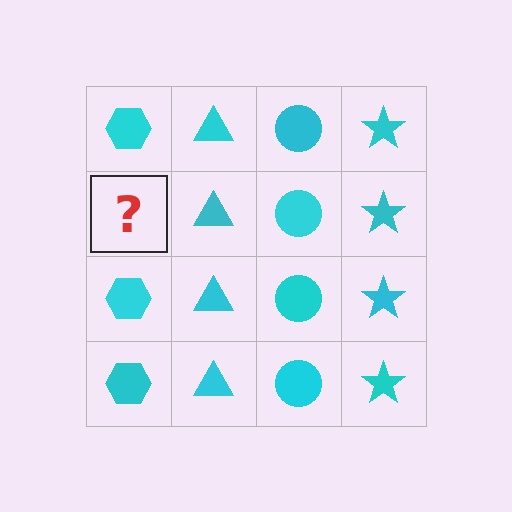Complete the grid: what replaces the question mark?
The question mark should be replaced with a cyan hexagon.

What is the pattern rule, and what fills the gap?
The rule is that each column has a consistent shape. The gap should be filled with a cyan hexagon.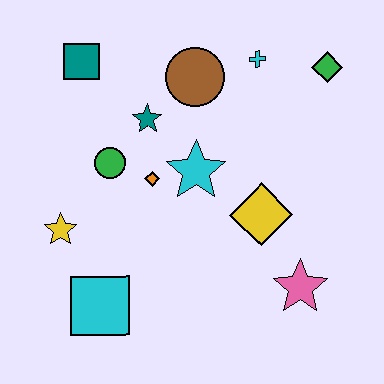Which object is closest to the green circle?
The orange diamond is closest to the green circle.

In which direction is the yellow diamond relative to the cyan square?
The yellow diamond is to the right of the cyan square.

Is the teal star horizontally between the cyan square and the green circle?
No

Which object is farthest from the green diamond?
The cyan square is farthest from the green diamond.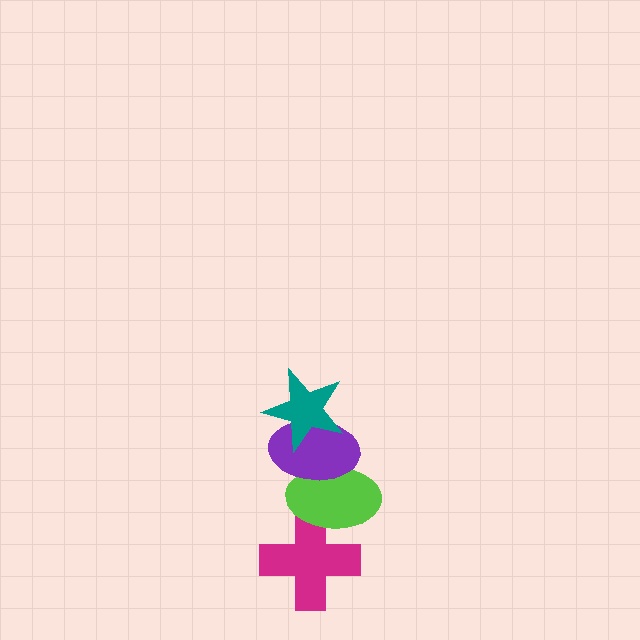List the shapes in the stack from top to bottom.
From top to bottom: the teal star, the purple ellipse, the lime ellipse, the magenta cross.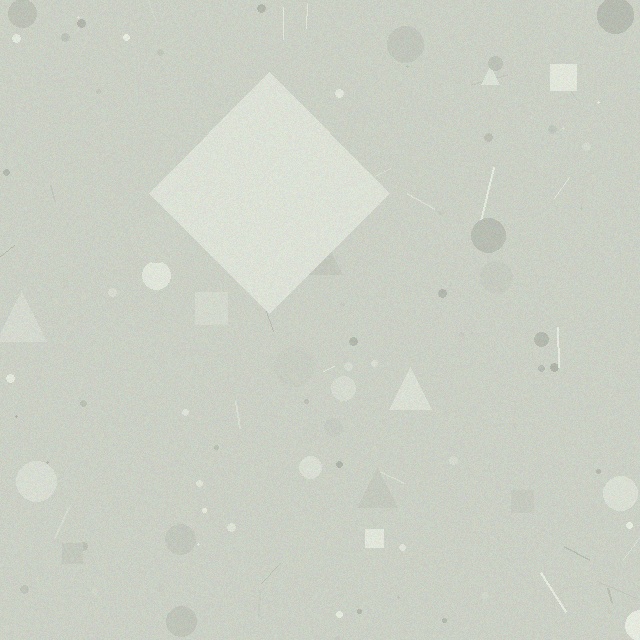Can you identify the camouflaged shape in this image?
The camouflaged shape is a diamond.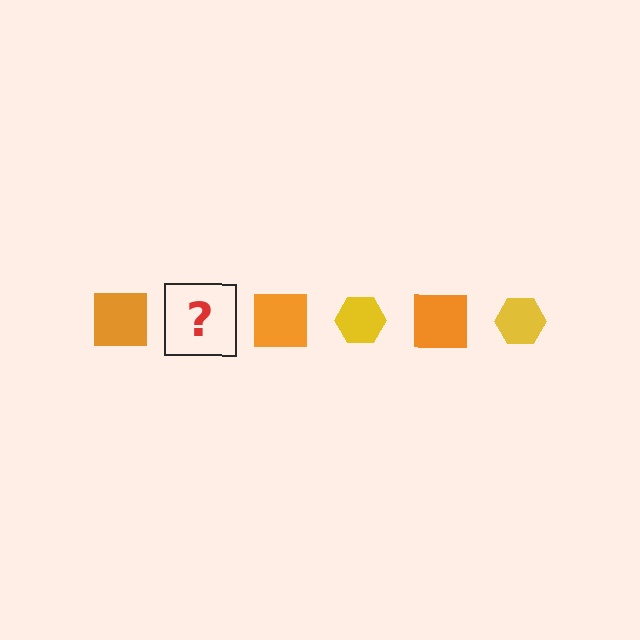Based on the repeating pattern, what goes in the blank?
The blank should be a yellow hexagon.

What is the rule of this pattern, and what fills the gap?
The rule is that the pattern alternates between orange square and yellow hexagon. The gap should be filled with a yellow hexagon.